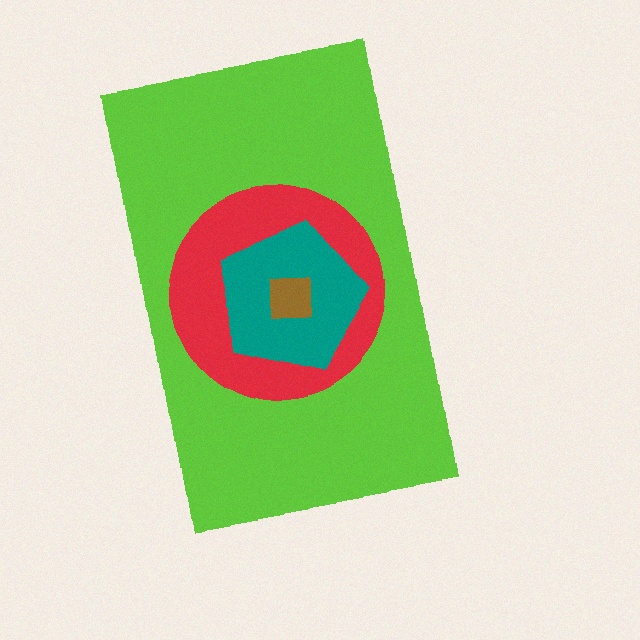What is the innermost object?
The brown square.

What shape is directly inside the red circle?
The teal pentagon.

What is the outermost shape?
The lime rectangle.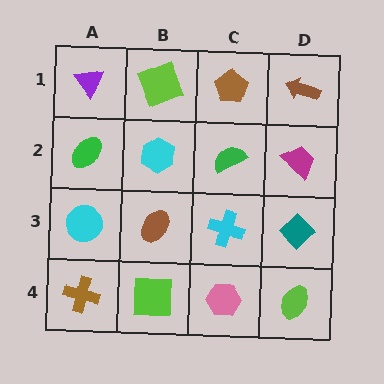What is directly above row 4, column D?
A teal diamond.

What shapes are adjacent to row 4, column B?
A brown ellipse (row 3, column B), a brown cross (row 4, column A), a pink hexagon (row 4, column C).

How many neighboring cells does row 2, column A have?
3.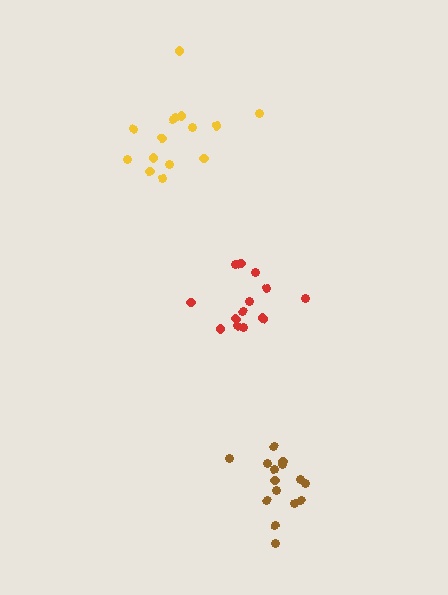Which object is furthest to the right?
The brown cluster is rightmost.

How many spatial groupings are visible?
There are 3 spatial groupings.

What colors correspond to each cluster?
The clusters are colored: brown, red, yellow.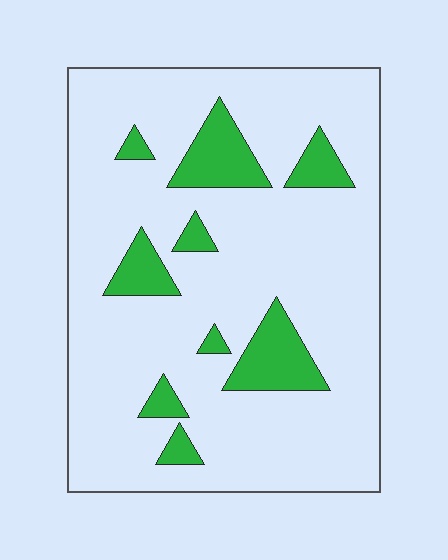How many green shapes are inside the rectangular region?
9.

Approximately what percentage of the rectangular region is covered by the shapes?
Approximately 15%.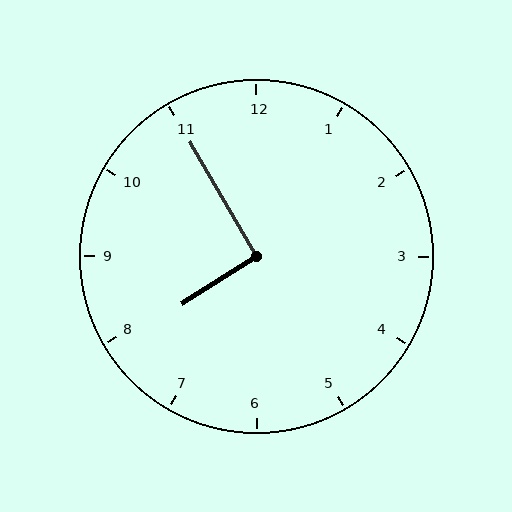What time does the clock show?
7:55.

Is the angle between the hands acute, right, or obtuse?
It is right.